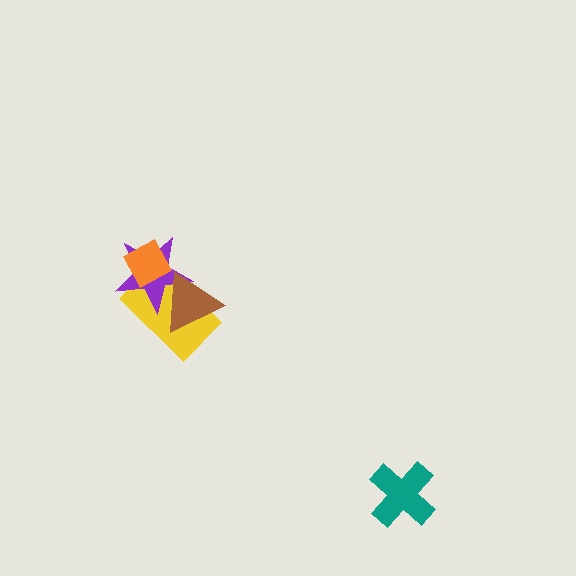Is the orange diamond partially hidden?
No, no other shape covers it.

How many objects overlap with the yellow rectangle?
3 objects overlap with the yellow rectangle.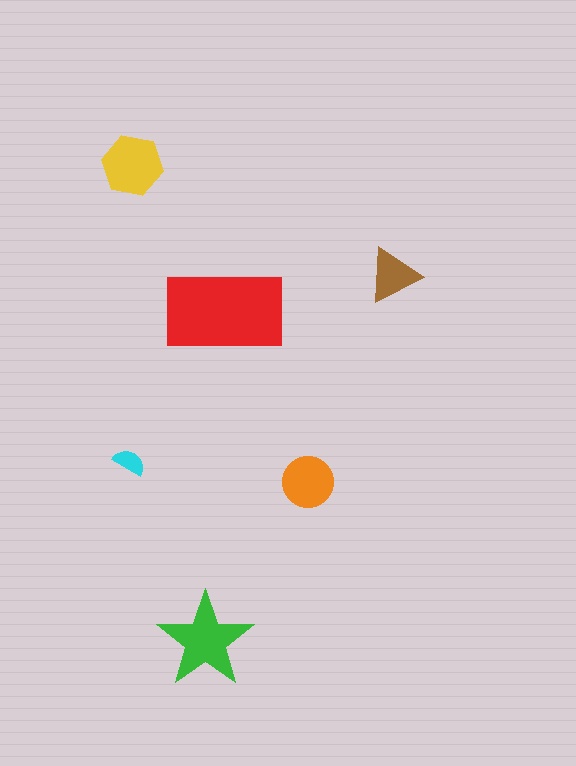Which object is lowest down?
The green star is bottommost.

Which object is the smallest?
The cyan semicircle.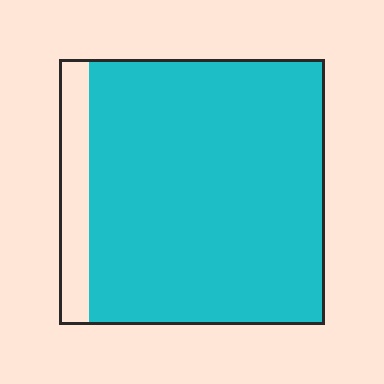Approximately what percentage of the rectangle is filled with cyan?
Approximately 90%.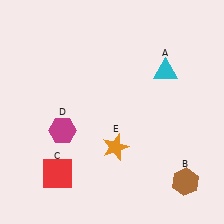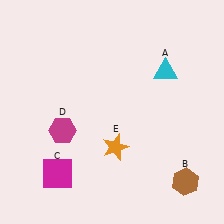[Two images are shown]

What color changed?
The square (C) changed from red in Image 1 to magenta in Image 2.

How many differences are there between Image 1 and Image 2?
There is 1 difference between the two images.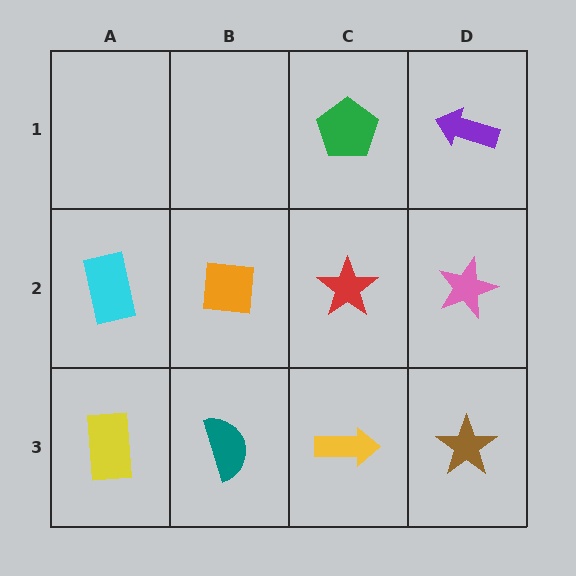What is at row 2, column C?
A red star.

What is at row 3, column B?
A teal semicircle.